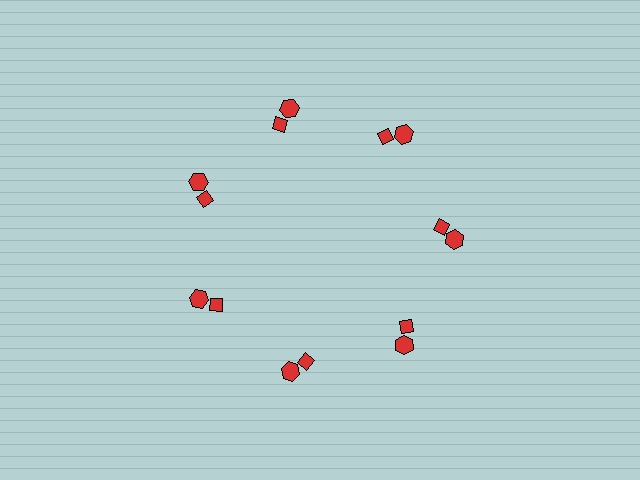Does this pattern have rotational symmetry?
Yes, this pattern has 7-fold rotational symmetry. It looks the same after rotating 51 degrees around the center.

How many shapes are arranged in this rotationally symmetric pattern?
There are 14 shapes, arranged in 7 groups of 2.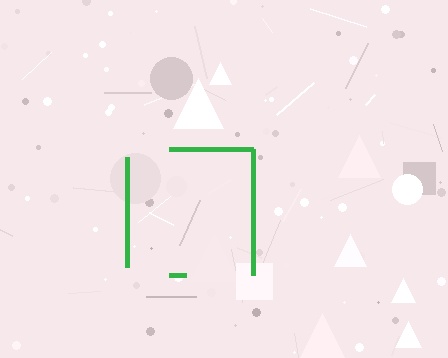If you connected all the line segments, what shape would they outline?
They would outline a square.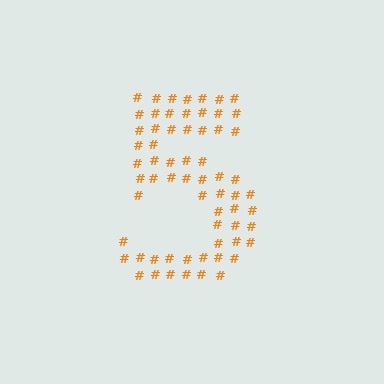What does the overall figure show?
The overall figure shows the digit 5.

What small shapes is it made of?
It is made of small hash symbols.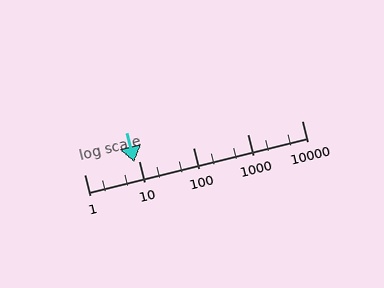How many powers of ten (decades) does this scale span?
The scale spans 4 decades, from 1 to 10000.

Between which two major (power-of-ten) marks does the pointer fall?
The pointer is between 1 and 10.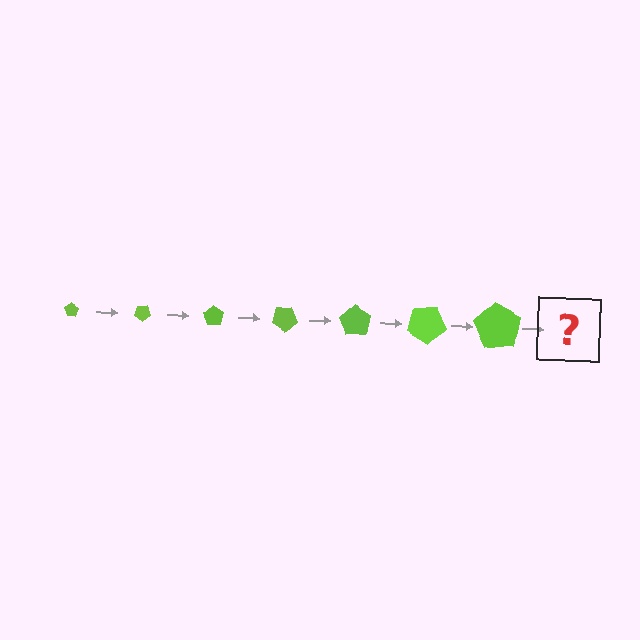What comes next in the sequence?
The next element should be a pentagon, larger than the previous one and rotated 245 degrees from the start.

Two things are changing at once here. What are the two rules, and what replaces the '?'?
The two rules are that the pentagon grows larger each step and it rotates 35 degrees each step. The '?' should be a pentagon, larger than the previous one and rotated 245 degrees from the start.